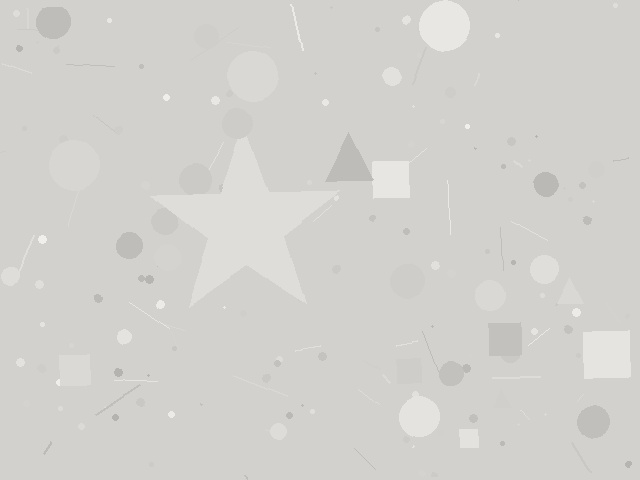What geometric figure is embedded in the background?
A star is embedded in the background.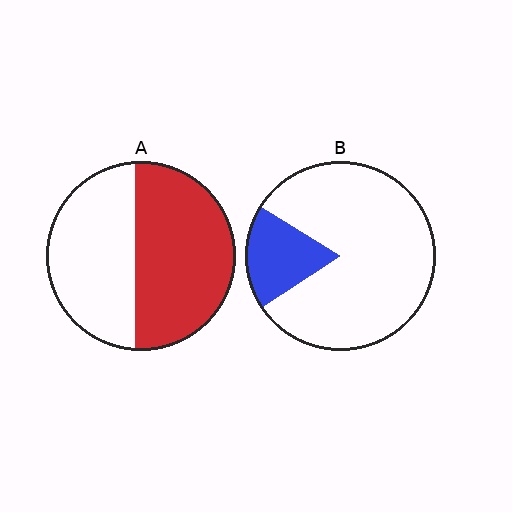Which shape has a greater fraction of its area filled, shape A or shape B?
Shape A.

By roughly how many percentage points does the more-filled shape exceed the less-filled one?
By roughly 35 percentage points (A over B).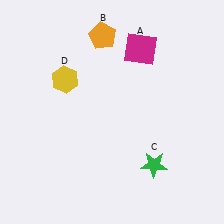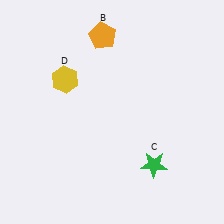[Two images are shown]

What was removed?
The magenta square (A) was removed in Image 2.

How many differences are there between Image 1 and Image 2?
There is 1 difference between the two images.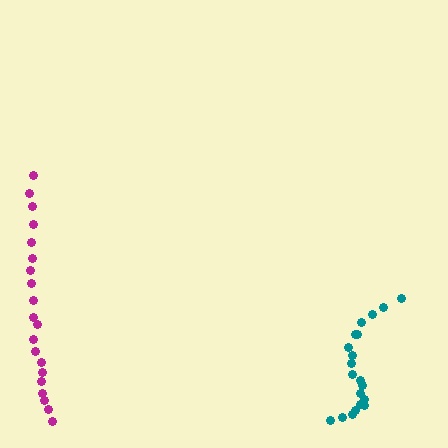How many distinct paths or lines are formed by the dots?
There are 2 distinct paths.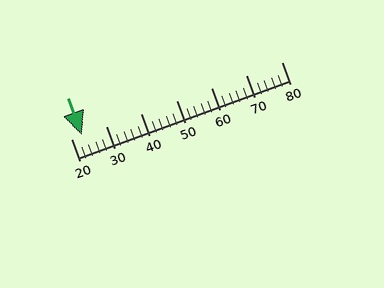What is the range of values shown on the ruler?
The ruler shows values from 20 to 80.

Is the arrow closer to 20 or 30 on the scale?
The arrow is closer to 20.